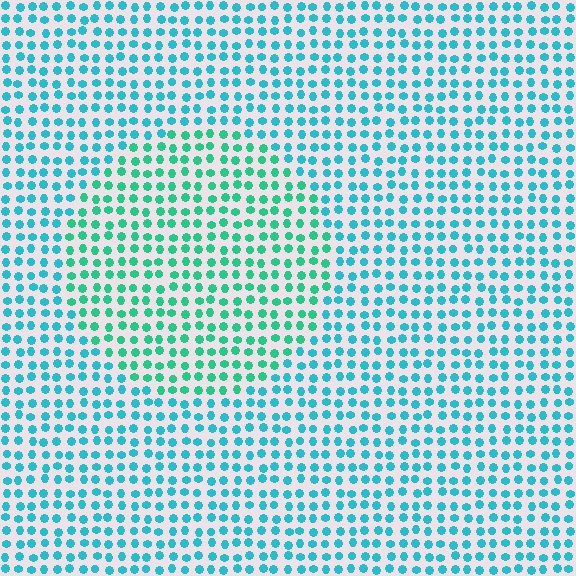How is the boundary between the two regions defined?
The boundary is defined purely by a slight shift in hue (about 28 degrees). Spacing, size, and orientation are identical on both sides.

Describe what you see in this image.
The image is filled with small cyan elements in a uniform arrangement. A circle-shaped region is visible where the elements are tinted to a slightly different hue, forming a subtle color boundary.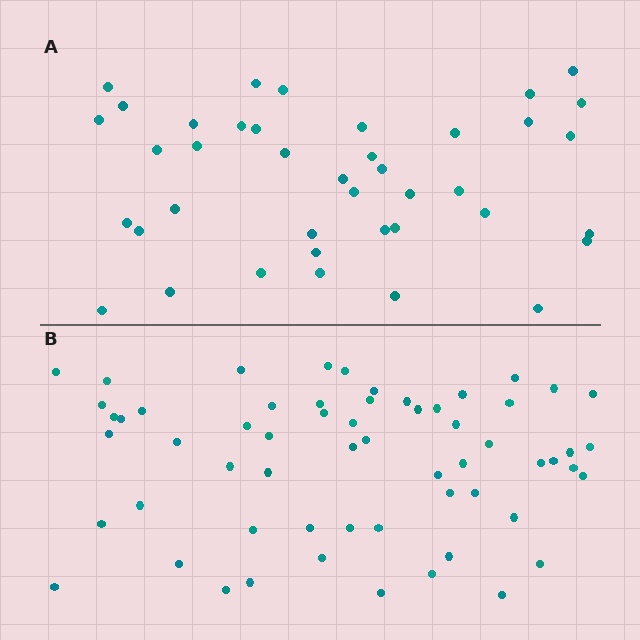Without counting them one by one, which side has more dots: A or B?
Region B (the bottom region) has more dots.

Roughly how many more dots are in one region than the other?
Region B has approximately 20 more dots than region A.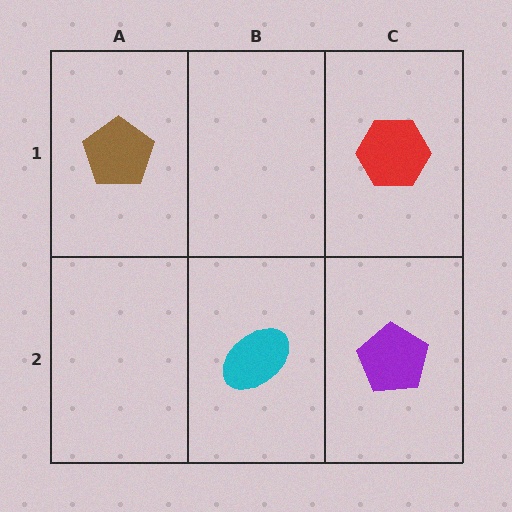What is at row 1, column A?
A brown pentagon.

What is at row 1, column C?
A red hexagon.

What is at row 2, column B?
A cyan ellipse.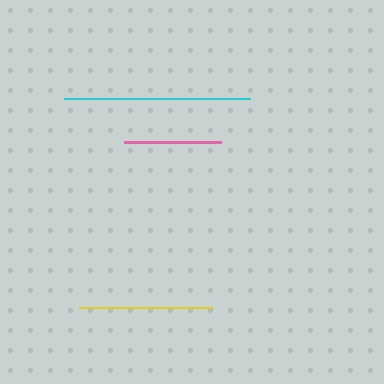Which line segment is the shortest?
The pink line is the shortest at approximately 97 pixels.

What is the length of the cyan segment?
The cyan segment is approximately 186 pixels long.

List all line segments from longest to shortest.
From longest to shortest: cyan, yellow, pink.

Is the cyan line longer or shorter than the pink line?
The cyan line is longer than the pink line.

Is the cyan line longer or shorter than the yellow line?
The cyan line is longer than the yellow line.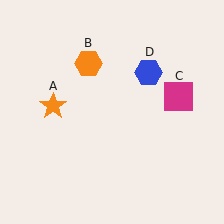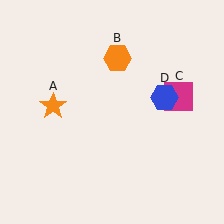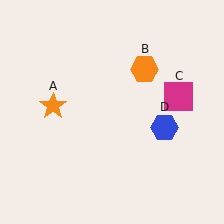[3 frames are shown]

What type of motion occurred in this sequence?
The orange hexagon (object B), blue hexagon (object D) rotated clockwise around the center of the scene.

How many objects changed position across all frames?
2 objects changed position: orange hexagon (object B), blue hexagon (object D).